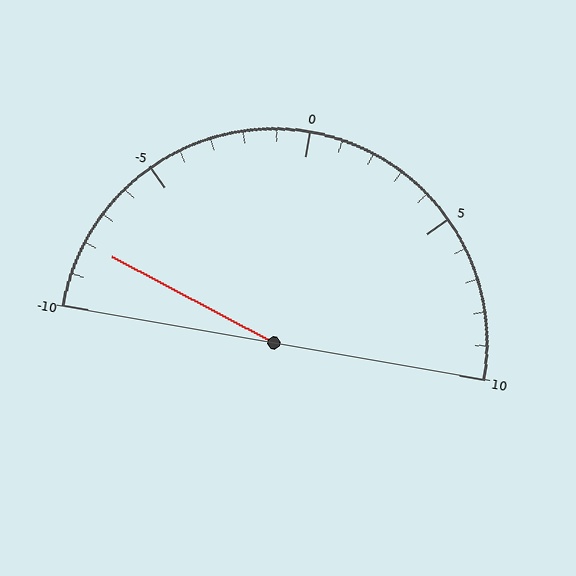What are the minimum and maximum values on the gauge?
The gauge ranges from -10 to 10.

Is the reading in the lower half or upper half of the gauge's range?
The reading is in the lower half of the range (-10 to 10).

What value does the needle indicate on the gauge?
The needle indicates approximately -8.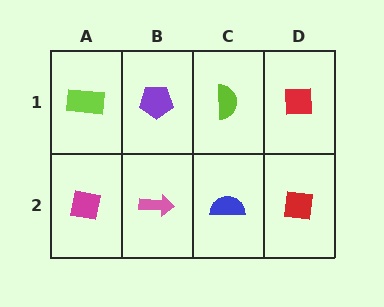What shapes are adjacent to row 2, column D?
A red square (row 1, column D), a blue semicircle (row 2, column C).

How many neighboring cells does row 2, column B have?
3.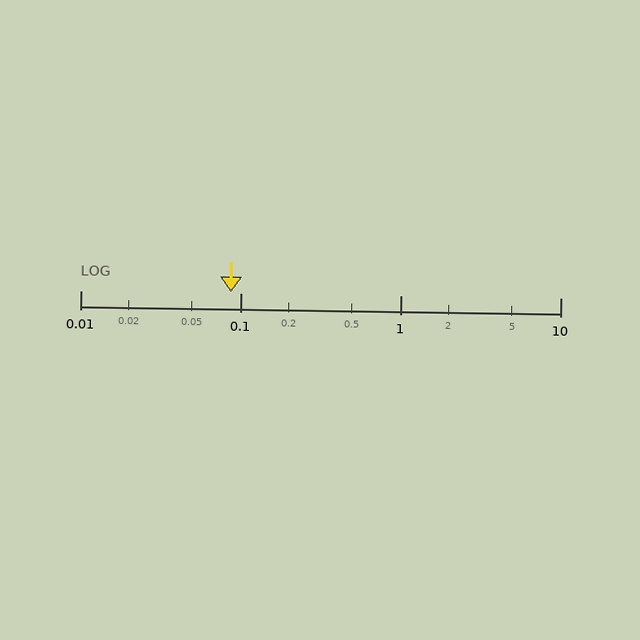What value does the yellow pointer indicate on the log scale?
The pointer indicates approximately 0.087.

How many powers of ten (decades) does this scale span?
The scale spans 3 decades, from 0.01 to 10.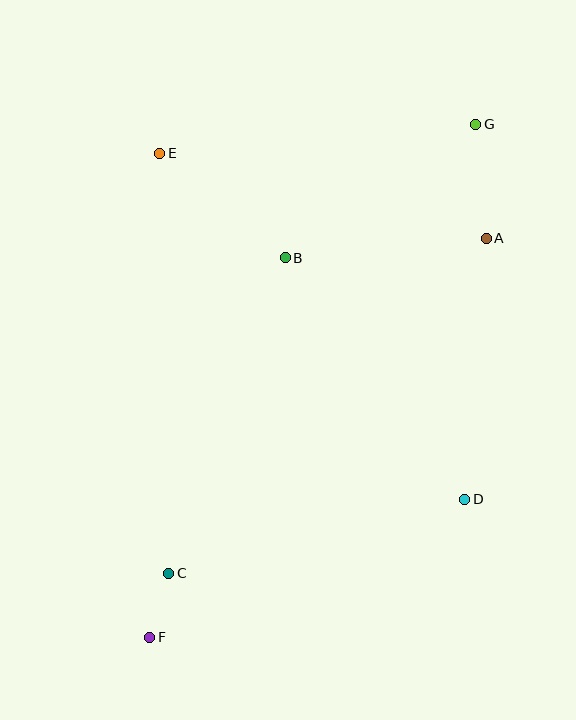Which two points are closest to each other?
Points C and F are closest to each other.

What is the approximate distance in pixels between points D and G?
The distance between D and G is approximately 375 pixels.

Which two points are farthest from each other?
Points F and G are farthest from each other.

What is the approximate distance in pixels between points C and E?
The distance between C and E is approximately 420 pixels.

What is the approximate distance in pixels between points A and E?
The distance between A and E is approximately 337 pixels.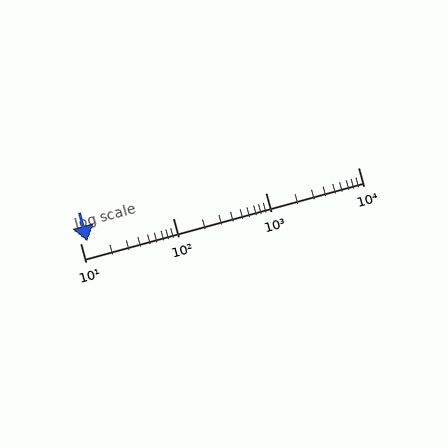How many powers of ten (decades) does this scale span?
The scale spans 3 decades, from 10 to 10000.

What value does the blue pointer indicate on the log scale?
The pointer indicates approximately 12.